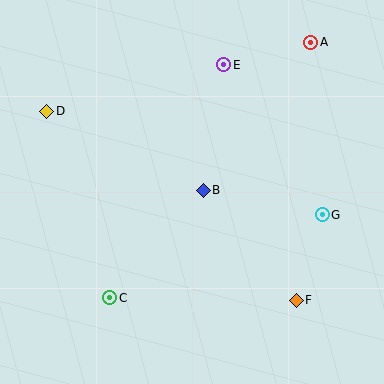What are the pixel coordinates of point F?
Point F is at (296, 300).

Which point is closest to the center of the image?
Point B at (203, 190) is closest to the center.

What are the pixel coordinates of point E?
Point E is at (224, 65).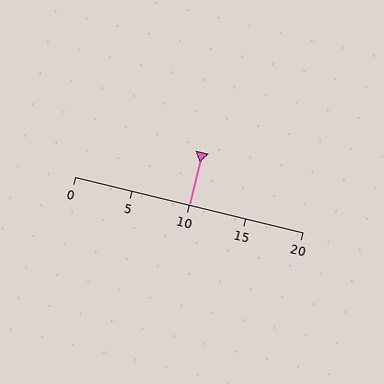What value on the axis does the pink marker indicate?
The marker indicates approximately 10.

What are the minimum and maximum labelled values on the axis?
The axis runs from 0 to 20.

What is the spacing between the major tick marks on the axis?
The major ticks are spaced 5 apart.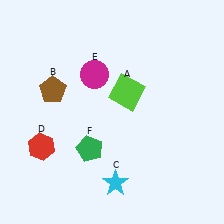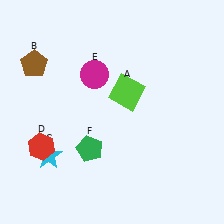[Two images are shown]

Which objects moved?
The objects that moved are: the brown pentagon (B), the cyan star (C).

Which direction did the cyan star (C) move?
The cyan star (C) moved left.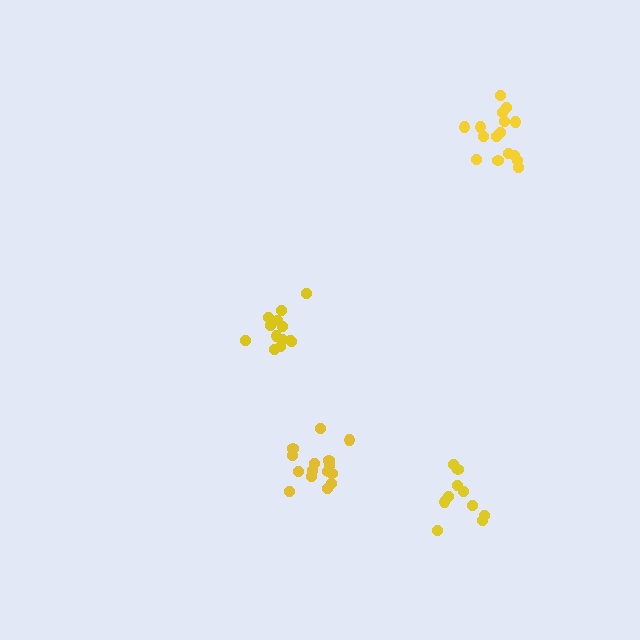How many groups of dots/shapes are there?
There are 4 groups.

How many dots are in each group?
Group 1: 13 dots, Group 2: 10 dots, Group 3: 16 dots, Group 4: 15 dots (54 total).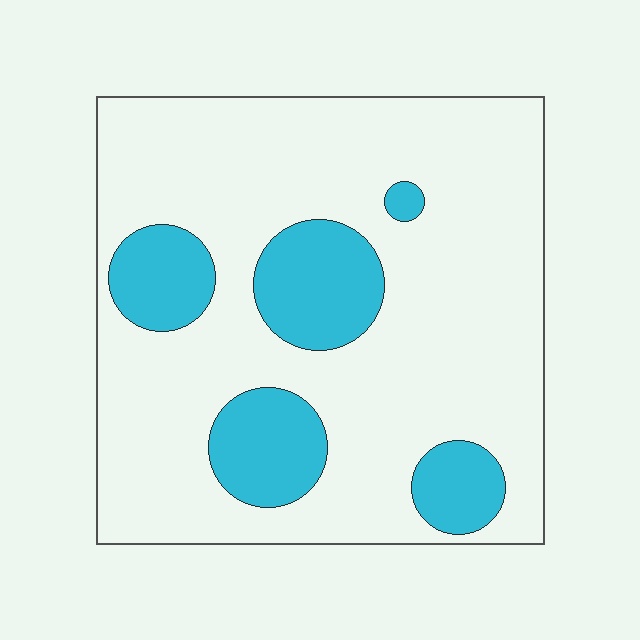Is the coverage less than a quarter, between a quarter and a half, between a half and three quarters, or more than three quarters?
Less than a quarter.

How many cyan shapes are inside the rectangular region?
5.